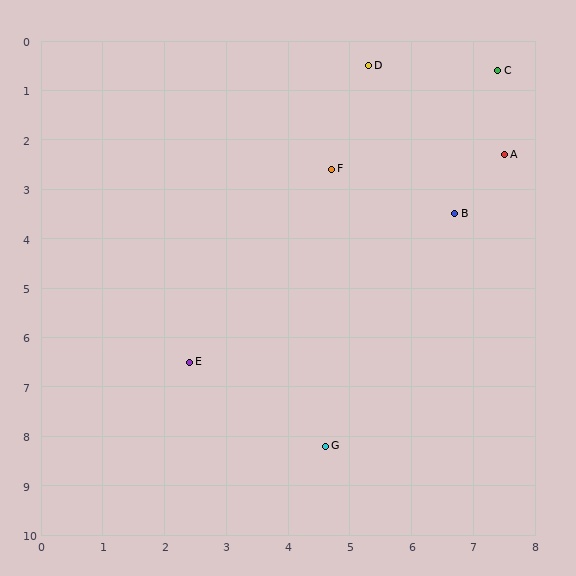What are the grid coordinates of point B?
Point B is at approximately (6.7, 3.5).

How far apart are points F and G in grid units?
Points F and G are about 5.6 grid units apart.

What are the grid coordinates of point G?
Point G is at approximately (4.6, 8.2).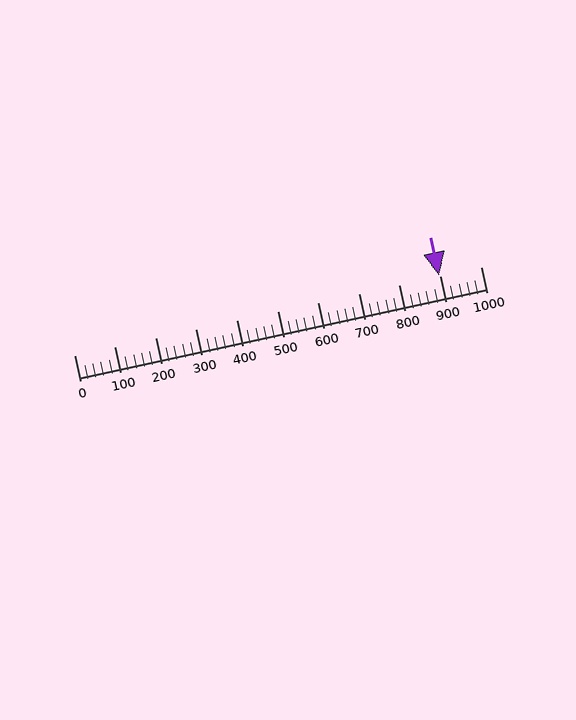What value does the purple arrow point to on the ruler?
The purple arrow points to approximately 898.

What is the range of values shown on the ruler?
The ruler shows values from 0 to 1000.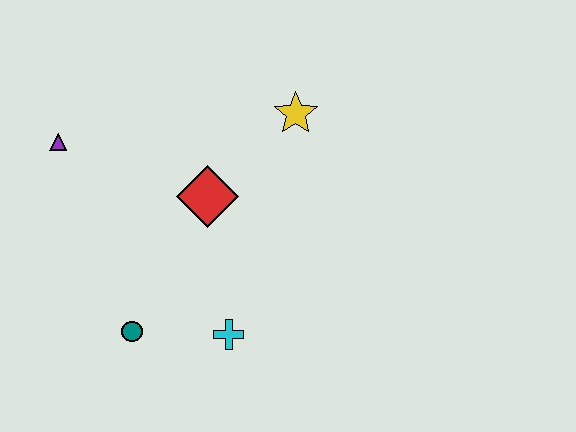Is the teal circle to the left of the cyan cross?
Yes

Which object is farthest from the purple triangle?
The cyan cross is farthest from the purple triangle.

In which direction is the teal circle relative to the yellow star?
The teal circle is below the yellow star.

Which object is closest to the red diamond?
The yellow star is closest to the red diamond.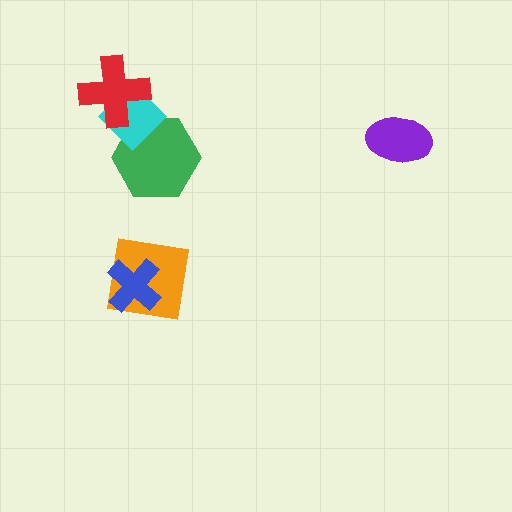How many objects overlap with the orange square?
1 object overlaps with the orange square.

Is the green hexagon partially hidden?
Yes, it is partially covered by another shape.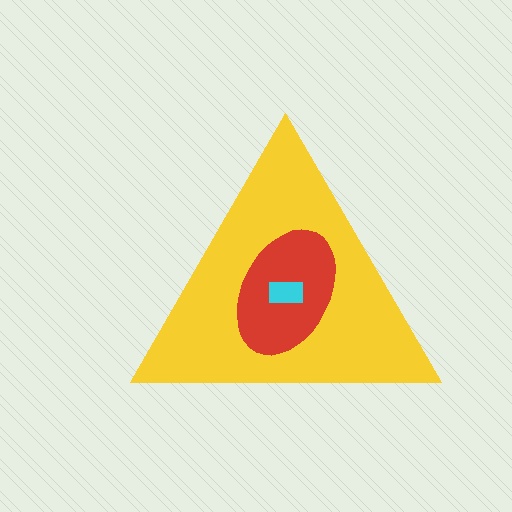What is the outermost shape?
The yellow triangle.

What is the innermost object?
The cyan rectangle.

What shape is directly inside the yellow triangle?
The red ellipse.